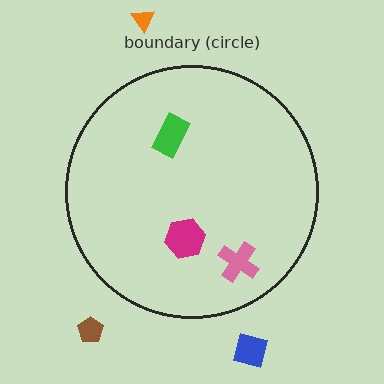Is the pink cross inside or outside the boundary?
Inside.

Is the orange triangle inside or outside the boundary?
Outside.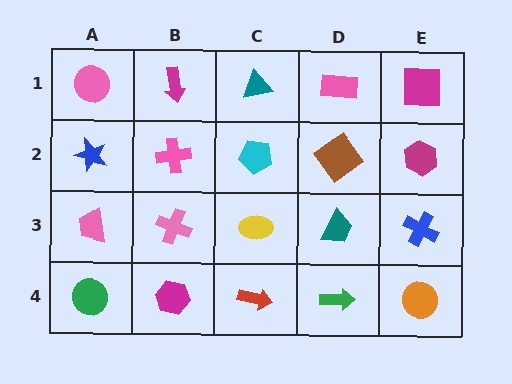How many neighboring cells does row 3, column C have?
4.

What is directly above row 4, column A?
A pink trapezoid.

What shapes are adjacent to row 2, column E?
A magenta square (row 1, column E), a blue cross (row 3, column E), a brown diamond (row 2, column D).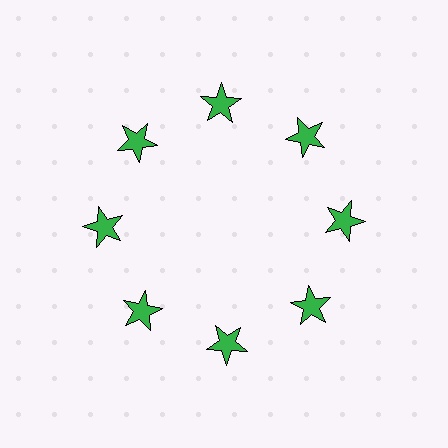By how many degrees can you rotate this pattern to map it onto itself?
The pattern maps onto itself every 45 degrees of rotation.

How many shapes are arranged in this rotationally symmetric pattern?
There are 8 shapes, arranged in 8 groups of 1.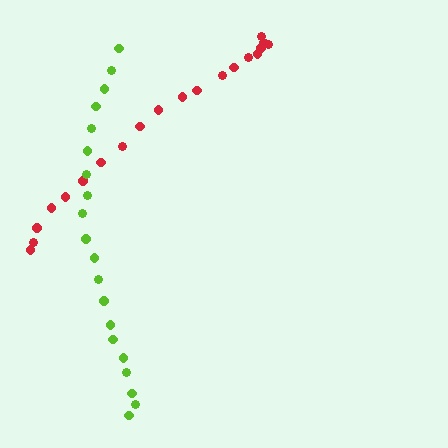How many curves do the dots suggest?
There are 2 distinct paths.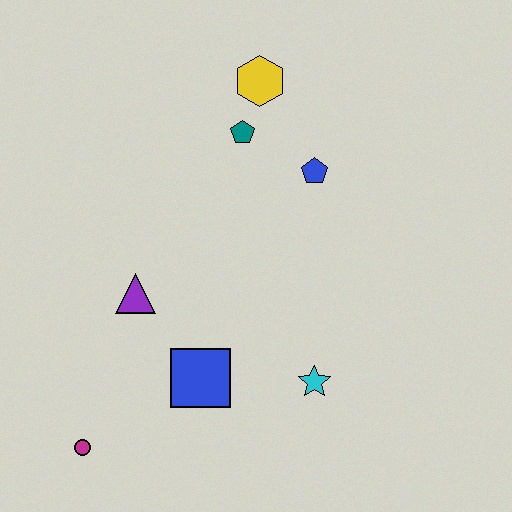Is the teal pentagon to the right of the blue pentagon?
No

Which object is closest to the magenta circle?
The blue square is closest to the magenta circle.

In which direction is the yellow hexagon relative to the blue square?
The yellow hexagon is above the blue square.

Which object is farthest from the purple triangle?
The yellow hexagon is farthest from the purple triangle.